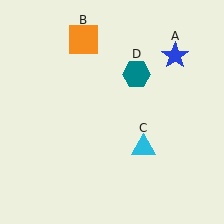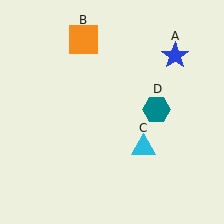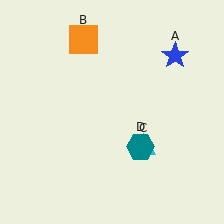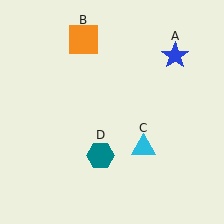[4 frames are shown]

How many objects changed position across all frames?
1 object changed position: teal hexagon (object D).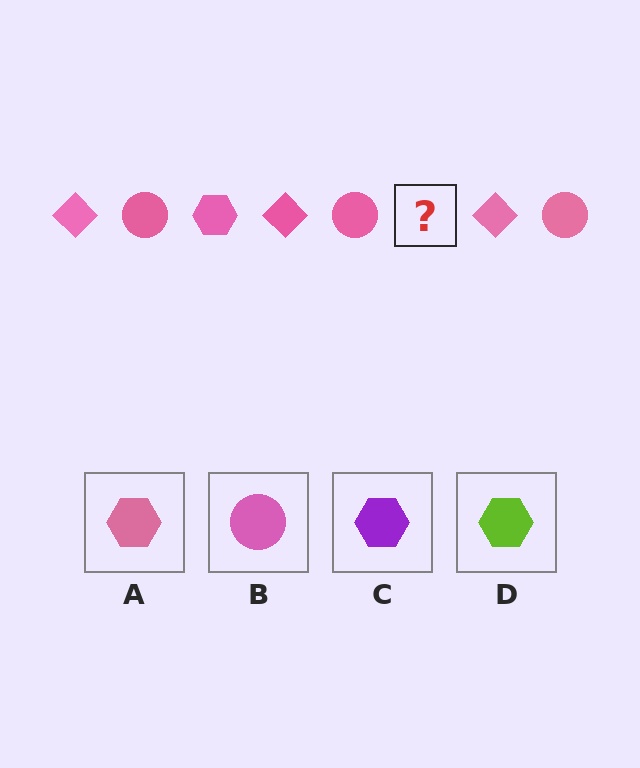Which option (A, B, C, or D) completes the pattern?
A.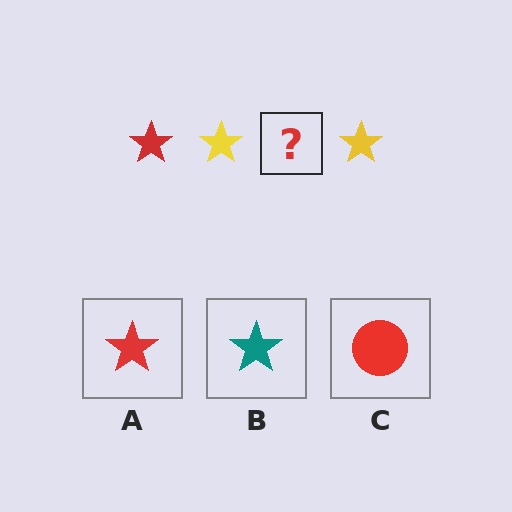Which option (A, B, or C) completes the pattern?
A.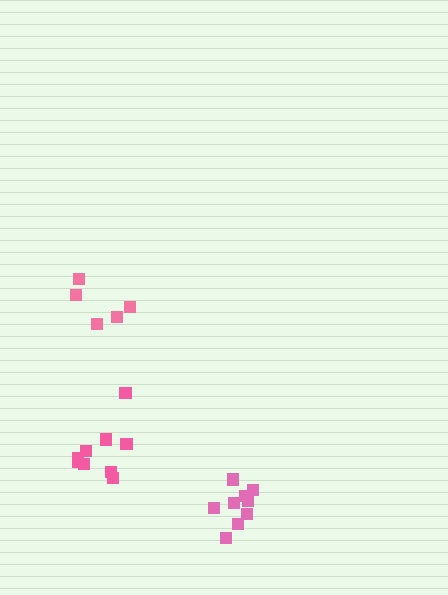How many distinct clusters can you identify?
There are 3 distinct clusters.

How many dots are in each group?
Group 1: 5 dots, Group 2: 9 dots, Group 3: 9 dots (23 total).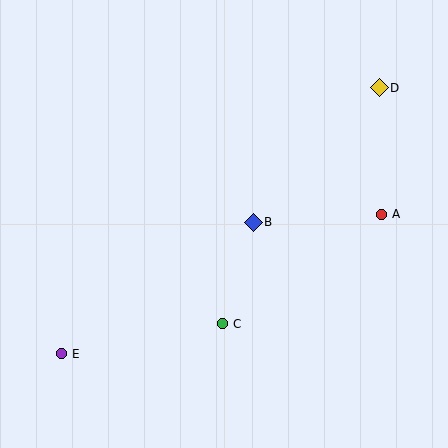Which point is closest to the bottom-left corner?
Point E is closest to the bottom-left corner.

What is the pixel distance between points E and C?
The distance between E and C is 164 pixels.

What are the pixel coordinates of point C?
Point C is at (222, 324).